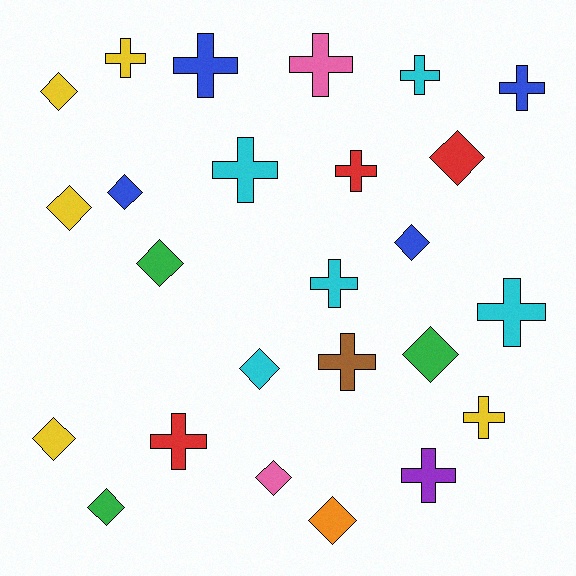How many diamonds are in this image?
There are 12 diamonds.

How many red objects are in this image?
There are 3 red objects.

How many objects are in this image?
There are 25 objects.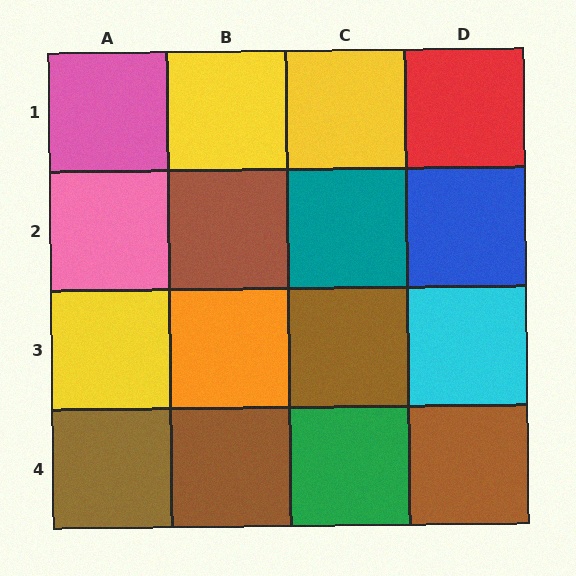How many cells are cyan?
1 cell is cyan.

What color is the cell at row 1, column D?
Red.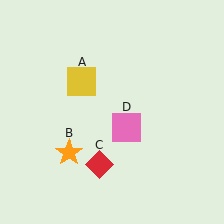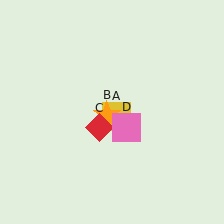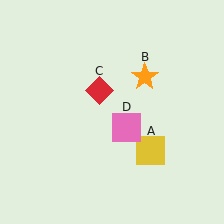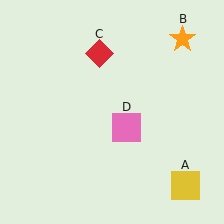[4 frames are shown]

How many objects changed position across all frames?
3 objects changed position: yellow square (object A), orange star (object B), red diamond (object C).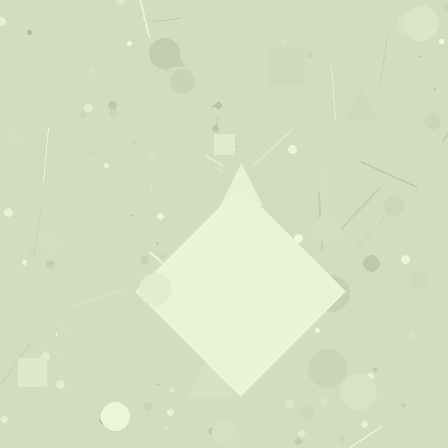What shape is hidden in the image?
A diamond is hidden in the image.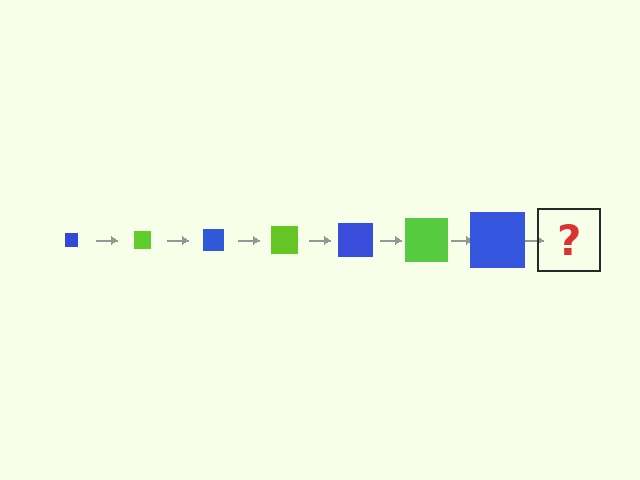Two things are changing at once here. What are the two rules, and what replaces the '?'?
The two rules are that the square grows larger each step and the color cycles through blue and lime. The '?' should be a lime square, larger than the previous one.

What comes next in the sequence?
The next element should be a lime square, larger than the previous one.